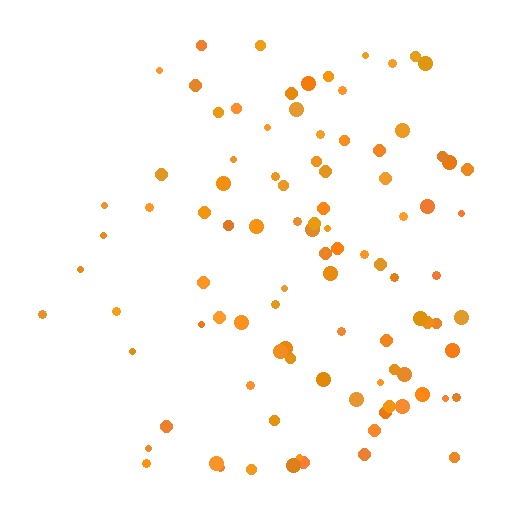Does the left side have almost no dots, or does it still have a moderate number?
Still a moderate number, just noticeably fewer than the right.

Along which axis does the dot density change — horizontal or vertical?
Horizontal.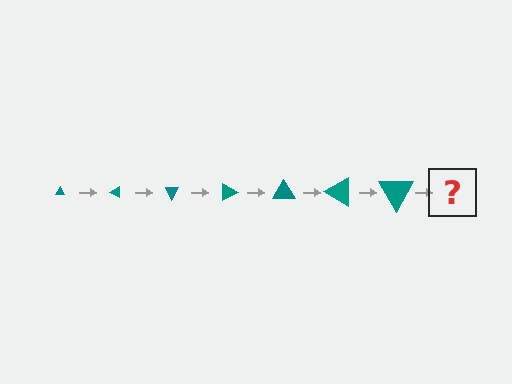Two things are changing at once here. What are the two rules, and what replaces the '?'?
The two rules are that the triangle grows larger each step and it rotates 30 degrees each step. The '?' should be a triangle, larger than the previous one and rotated 210 degrees from the start.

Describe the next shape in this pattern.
It should be a triangle, larger than the previous one and rotated 210 degrees from the start.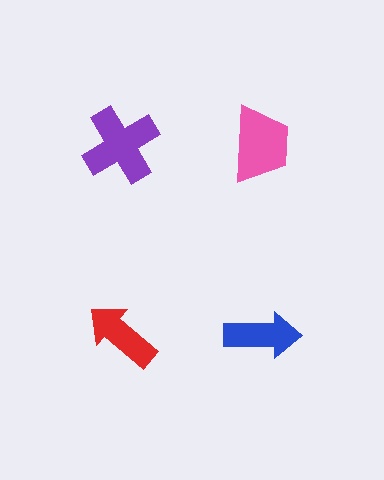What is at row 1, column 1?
A purple cross.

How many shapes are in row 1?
2 shapes.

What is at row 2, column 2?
A blue arrow.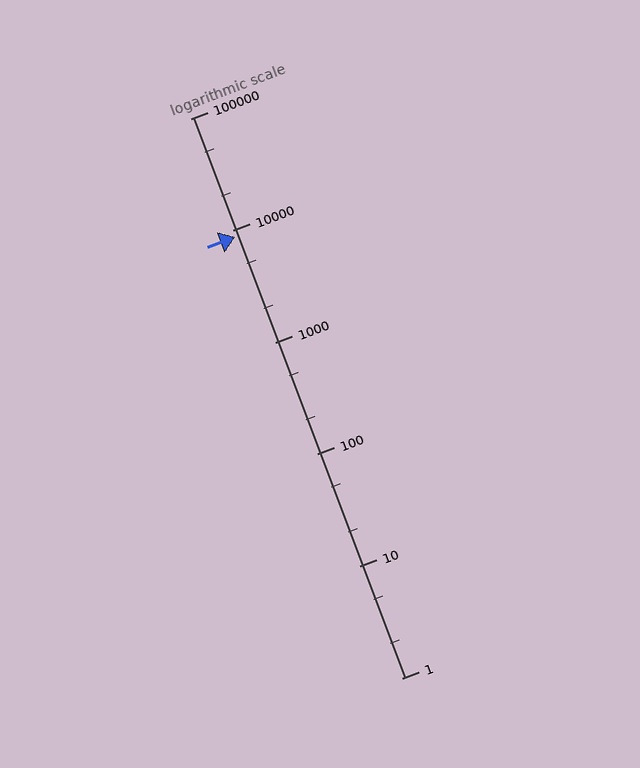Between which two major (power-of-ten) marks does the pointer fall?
The pointer is between 1000 and 10000.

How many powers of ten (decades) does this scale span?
The scale spans 5 decades, from 1 to 100000.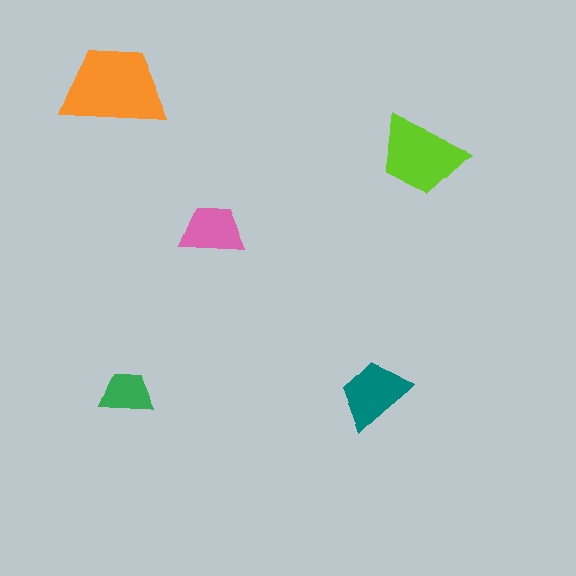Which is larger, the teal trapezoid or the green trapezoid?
The teal one.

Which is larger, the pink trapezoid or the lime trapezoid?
The lime one.